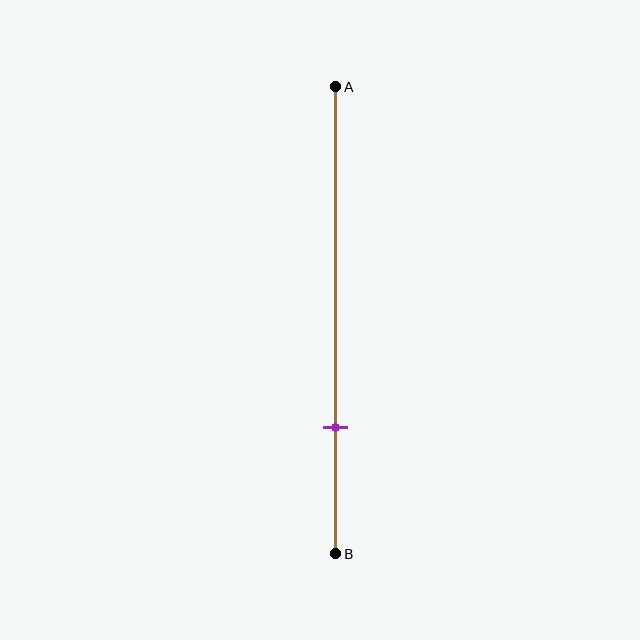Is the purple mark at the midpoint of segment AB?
No, the mark is at about 75% from A, not at the 50% midpoint.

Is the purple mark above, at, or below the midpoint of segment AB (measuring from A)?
The purple mark is below the midpoint of segment AB.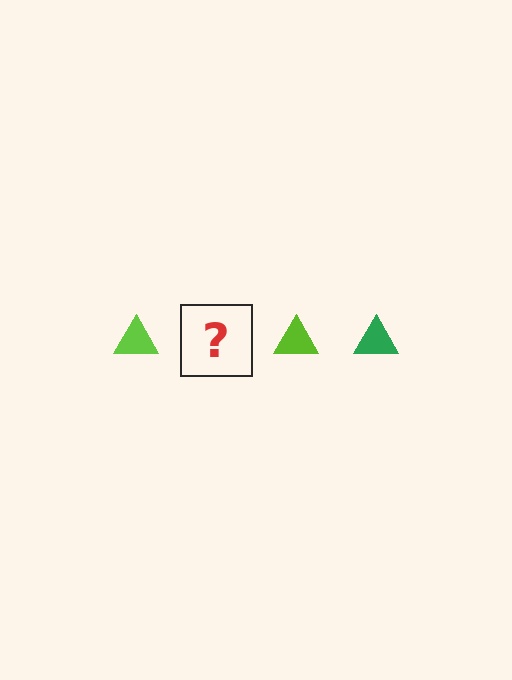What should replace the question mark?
The question mark should be replaced with a green triangle.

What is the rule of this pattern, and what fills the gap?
The rule is that the pattern cycles through lime, green triangles. The gap should be filled with a green triangle.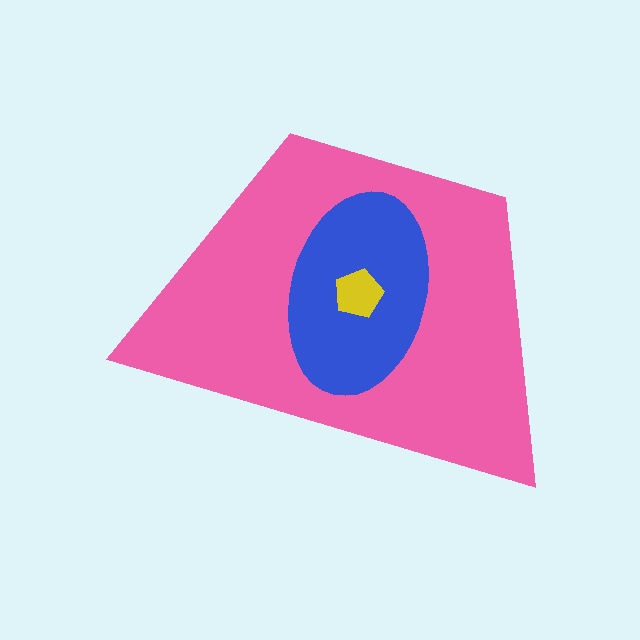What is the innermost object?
The yellow pentagon.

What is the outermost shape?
The pink trapezoid.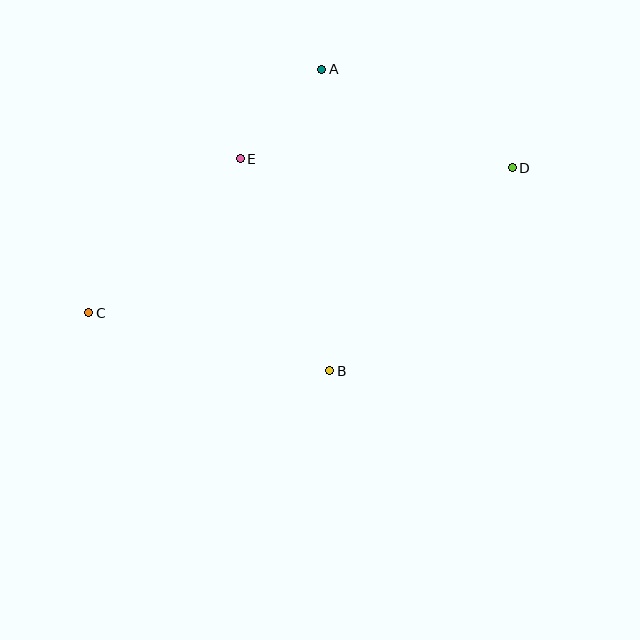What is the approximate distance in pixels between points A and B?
The distance between A and B is approximately 301 pixels.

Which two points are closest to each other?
Points A and E are closest to each other.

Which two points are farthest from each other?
Points C and D are farthest from each other.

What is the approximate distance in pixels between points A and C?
The distance between A and C is approximately 337 pixels.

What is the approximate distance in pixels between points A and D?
The distance between A and D is approximately 214 pixels.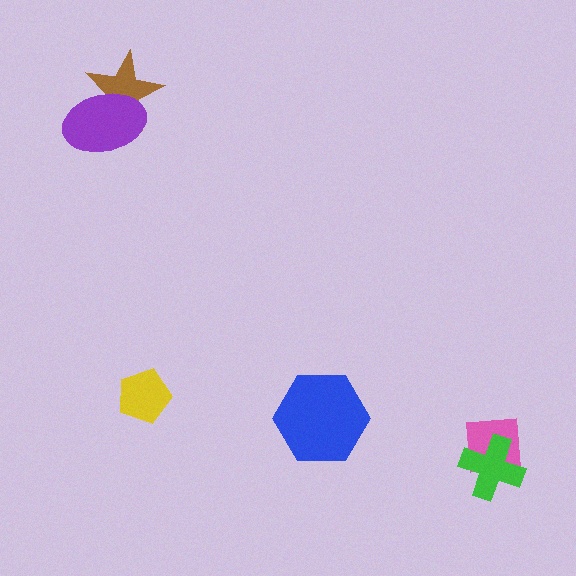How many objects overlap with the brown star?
1 object overlaps with the brown star.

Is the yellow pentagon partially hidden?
No, no other shape covers it.